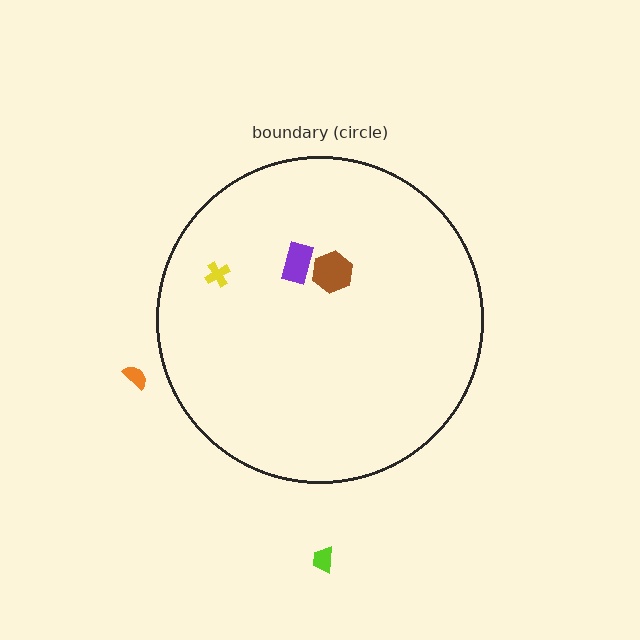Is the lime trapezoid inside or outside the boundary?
Outside.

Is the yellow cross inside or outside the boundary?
Inside.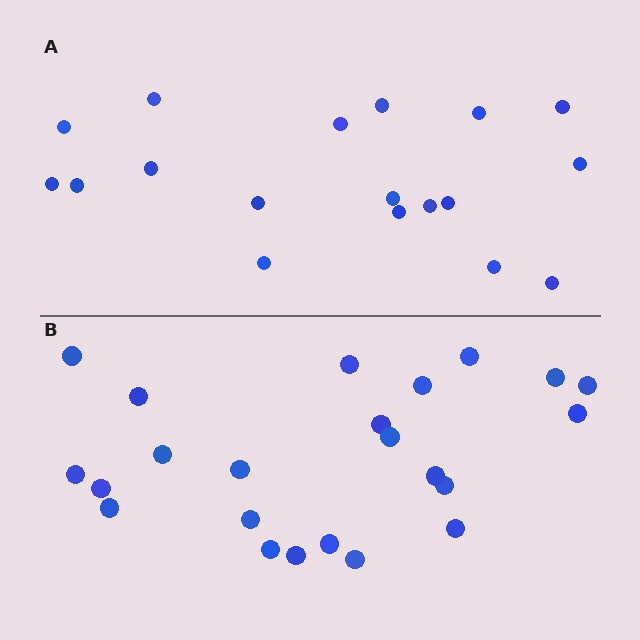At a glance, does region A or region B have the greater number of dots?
Region B (the bottom region) has more dots.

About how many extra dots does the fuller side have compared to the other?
Region B has about 5 more dots than region A.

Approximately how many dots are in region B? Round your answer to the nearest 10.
About 20 dots. (The exact count is 23, which rounds to 20.)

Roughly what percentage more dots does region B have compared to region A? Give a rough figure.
About 30% more.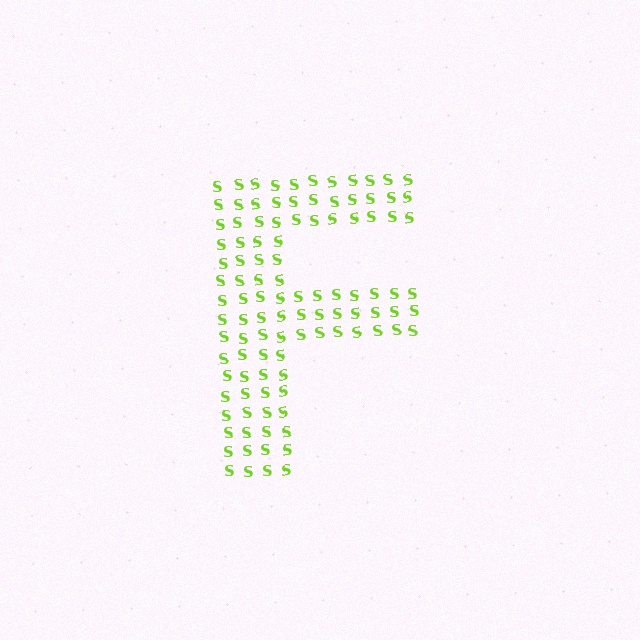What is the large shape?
The large shape is the letter F.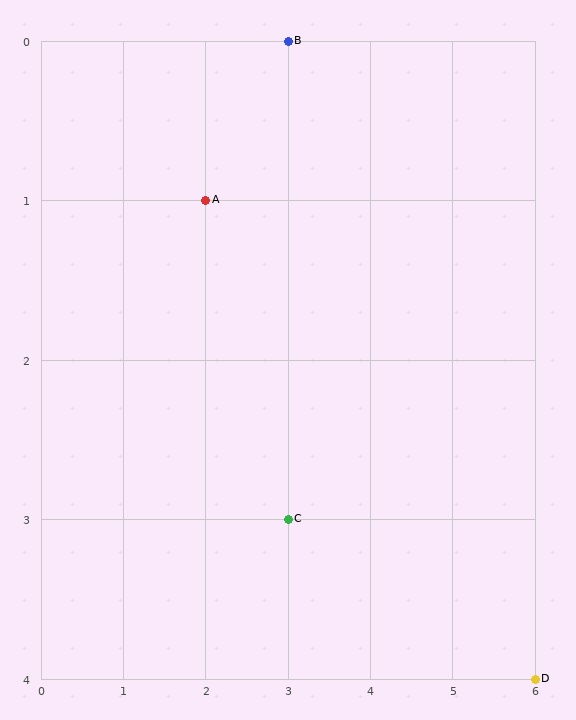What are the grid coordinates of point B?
Point B is at grid coordinates (3, 0).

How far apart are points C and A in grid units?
Points C and A are 1 column and 2 rows apart (about 2.2 grid units diagonally).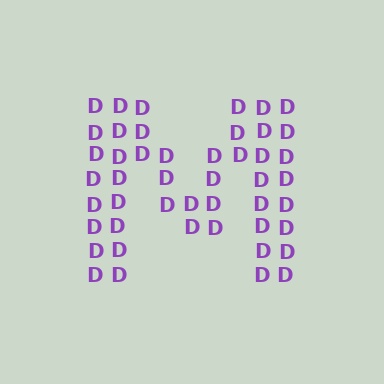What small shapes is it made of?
It is made of small letter D's.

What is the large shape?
The large shape is the letter M.